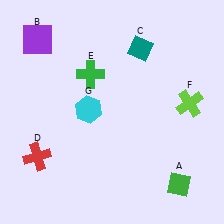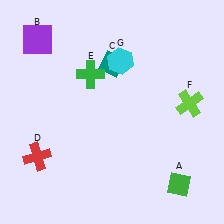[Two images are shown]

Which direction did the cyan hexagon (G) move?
The cyan hexagon (G) moved up.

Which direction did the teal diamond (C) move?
The teal diamond (C) moved left.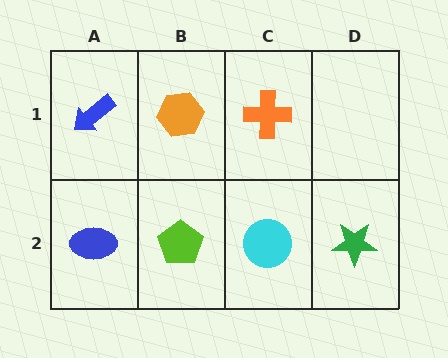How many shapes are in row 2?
4 shapes.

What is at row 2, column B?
A lime pentagon.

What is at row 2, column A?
A blue ellipse.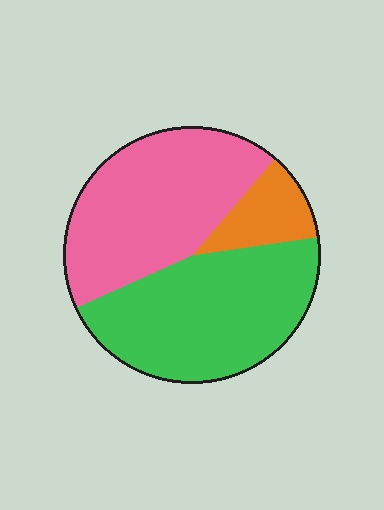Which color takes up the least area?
Orange, at roughly 10%.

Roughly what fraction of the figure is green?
Green takes up between a quarter and a half of the figure.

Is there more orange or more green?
Green.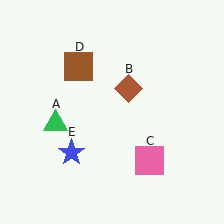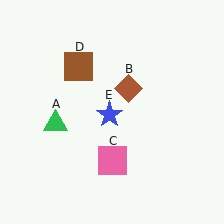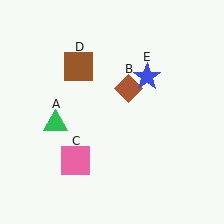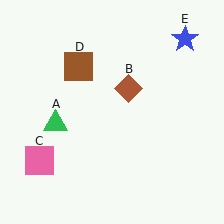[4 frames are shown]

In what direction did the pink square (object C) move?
The pink square (object C) moved left.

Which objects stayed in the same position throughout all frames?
Green triangle (object A) and brown diamond (object B) and brown square (object D) remained stationary.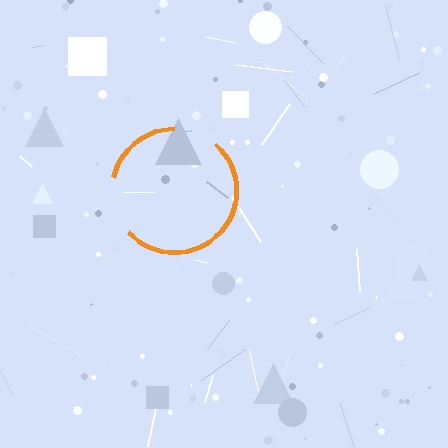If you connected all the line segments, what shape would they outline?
They would outline a circle.